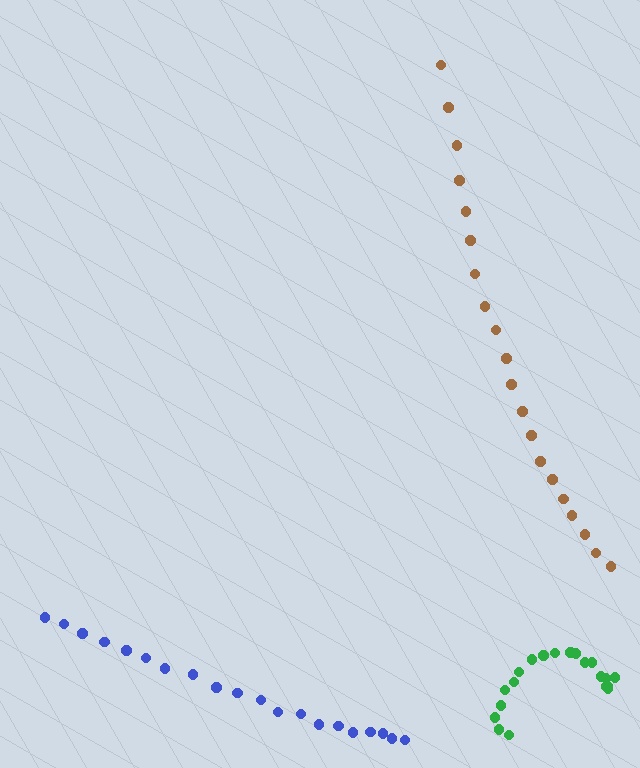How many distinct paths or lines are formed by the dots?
There are 3 distinct paths.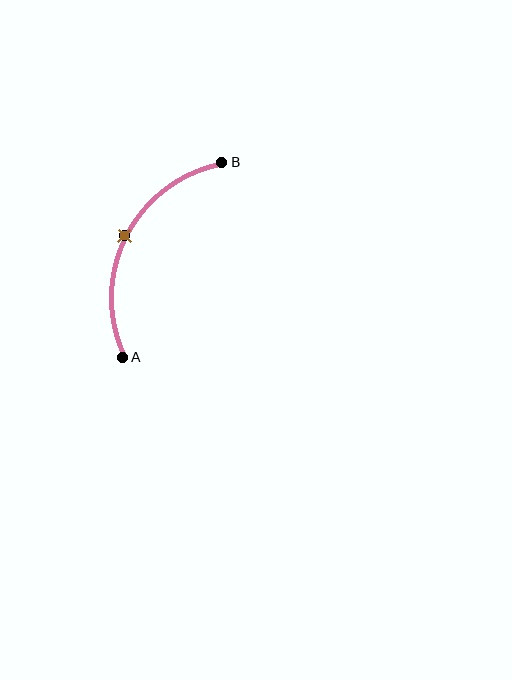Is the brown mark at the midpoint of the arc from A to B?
Yes. The brown mark lies on the arc at equal arc-length from both A and B — it is the arc midpoint.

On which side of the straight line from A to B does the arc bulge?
The arc bulges to the left of the straight line connecting A and B.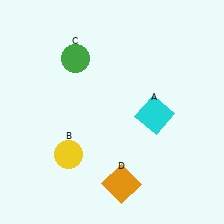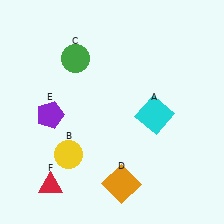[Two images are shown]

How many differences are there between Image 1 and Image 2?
There are 2 differences between the two images.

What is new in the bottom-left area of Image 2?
A red triangle (F) was added in the bottom-left area of Image 2.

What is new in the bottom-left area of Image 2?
A purple pentagon (E) was added in the bottom-left area of Image 2.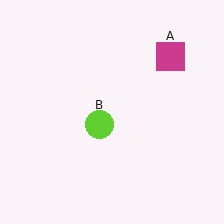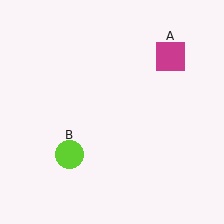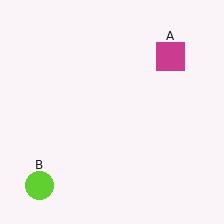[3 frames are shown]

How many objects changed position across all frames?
1 object changed position: lime circle (object B).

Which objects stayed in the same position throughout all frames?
Magenta square (object A) remained stationary.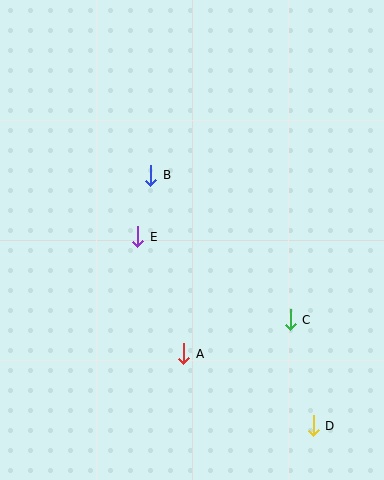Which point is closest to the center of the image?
Point E at (138, 237) is closest to the center.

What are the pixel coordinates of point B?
Point B is at (151, 175).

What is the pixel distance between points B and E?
The distance between B and E is 63 pixels.